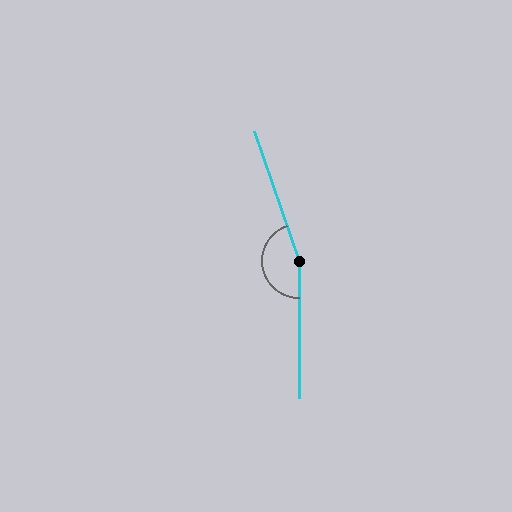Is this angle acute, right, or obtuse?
It is obtuse.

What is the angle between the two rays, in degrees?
Approximately 161 degrees.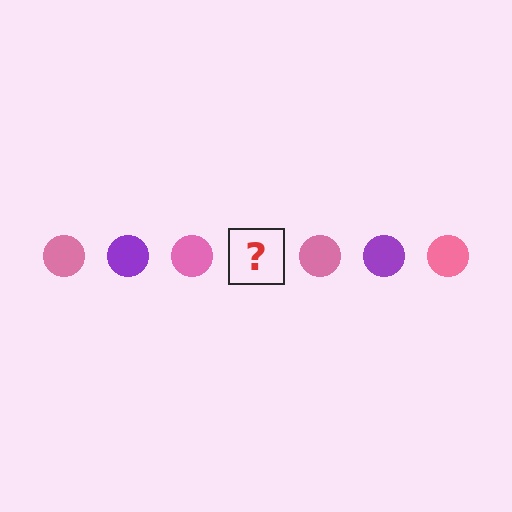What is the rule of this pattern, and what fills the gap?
The rule is that the pattern cycles through pink, purple circles. The gap should be filled with a purple circle.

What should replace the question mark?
The question mark should be replaced with a purple circle.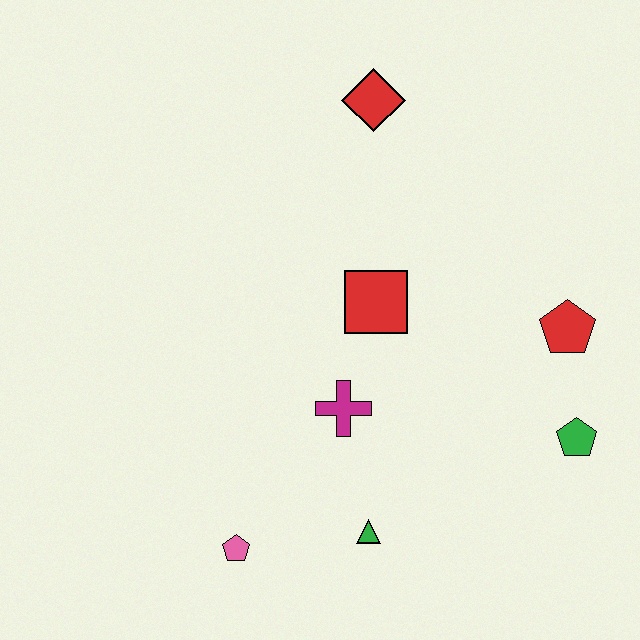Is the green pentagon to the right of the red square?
Yes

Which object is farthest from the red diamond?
The pink pentagon is farthest from the red diamond.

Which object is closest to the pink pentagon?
The green triangle is closest to the pink pentagon.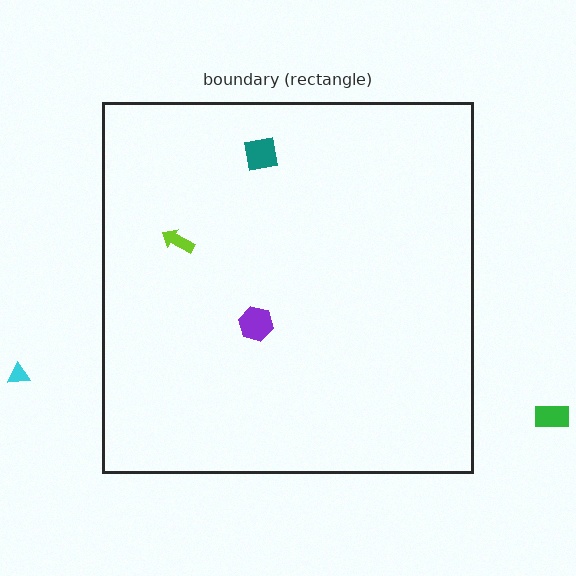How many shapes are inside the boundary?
3 inside, 2 outside.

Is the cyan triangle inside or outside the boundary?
Outside.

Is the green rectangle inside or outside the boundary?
Outside.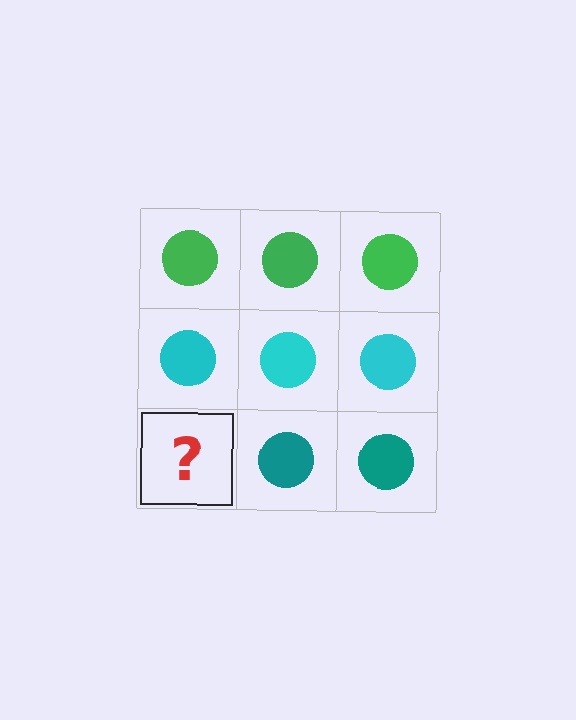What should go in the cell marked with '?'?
The missing cell should contain a teal circle.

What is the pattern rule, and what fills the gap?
The rule is that each row has a consistent color. The gap should be filled with a teal circle.